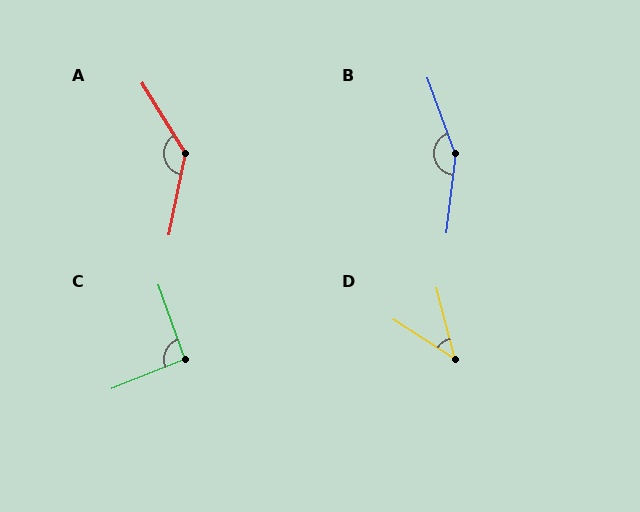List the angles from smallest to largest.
D (43°), C (93°), A (136°), B (153°).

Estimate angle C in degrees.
Approximately 93 degrees.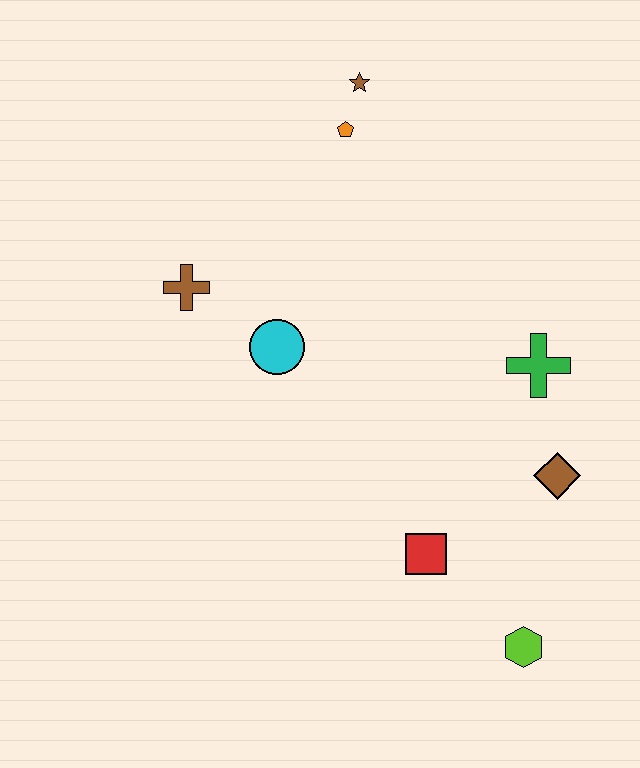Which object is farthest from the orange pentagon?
The lime hexagon is farthest from the orange pentagon.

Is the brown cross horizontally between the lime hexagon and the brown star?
No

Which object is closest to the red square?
The lime hexagon is closest to the red square.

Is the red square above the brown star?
No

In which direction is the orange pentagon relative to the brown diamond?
The orange pentagon is above the brown diamond.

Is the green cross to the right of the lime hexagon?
Yes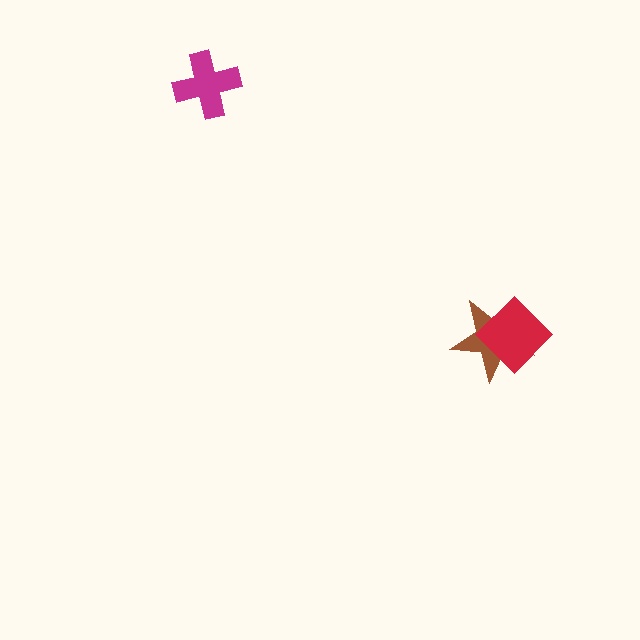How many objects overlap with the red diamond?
1 object overlaps with the red diamond.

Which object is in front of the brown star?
The red diamond is in front of the brown star.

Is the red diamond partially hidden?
No, no other shape covers it.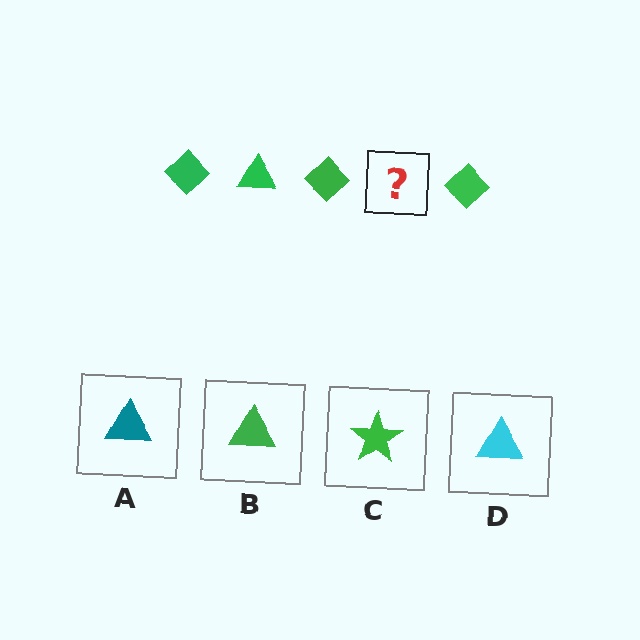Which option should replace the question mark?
Option B.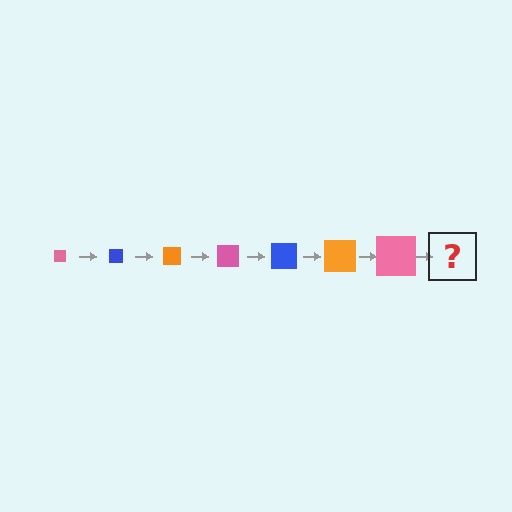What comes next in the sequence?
The next element should be a blue square, larger than the previous one.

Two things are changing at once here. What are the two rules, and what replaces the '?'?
The two rules are that the square grows larger each step and the color cycles through pink, blue, and orange. The '?' should be a blue square, larger than the previous one.